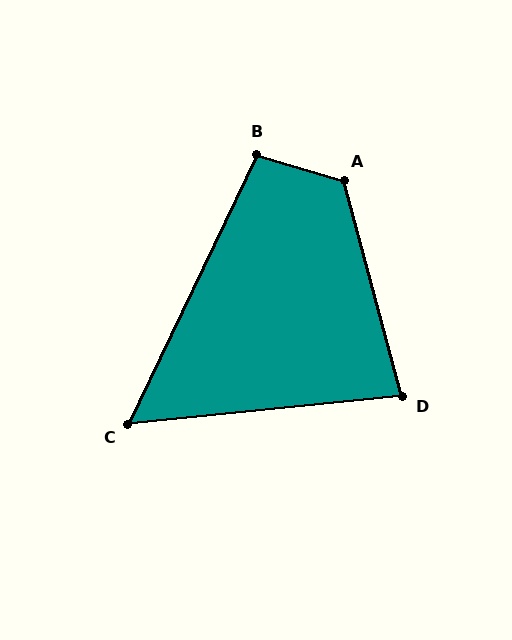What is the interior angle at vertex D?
Approximately 81 degrees (acute).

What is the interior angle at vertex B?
Approximately 99 degrees (obtuse).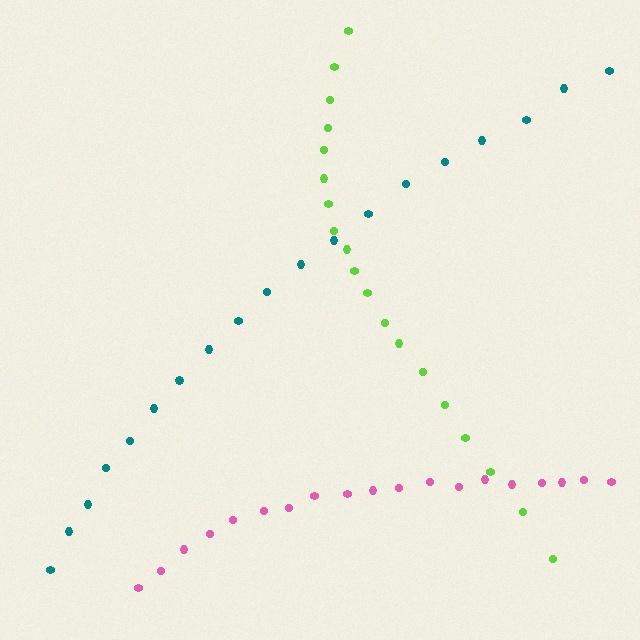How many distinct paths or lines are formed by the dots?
There are 3 distinct paths.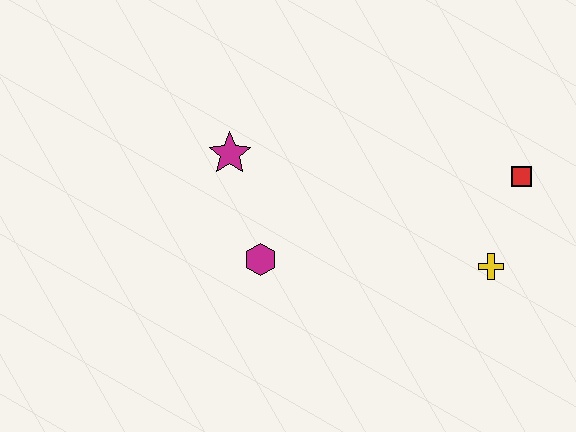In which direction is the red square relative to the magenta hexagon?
The red square is to the right of the magenta hexagon.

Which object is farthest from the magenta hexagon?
The red square is farthest from the magenta hexagon.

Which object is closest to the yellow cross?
The red square is closest to the yellow cross.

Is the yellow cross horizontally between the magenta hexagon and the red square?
Yes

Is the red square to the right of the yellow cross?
Yes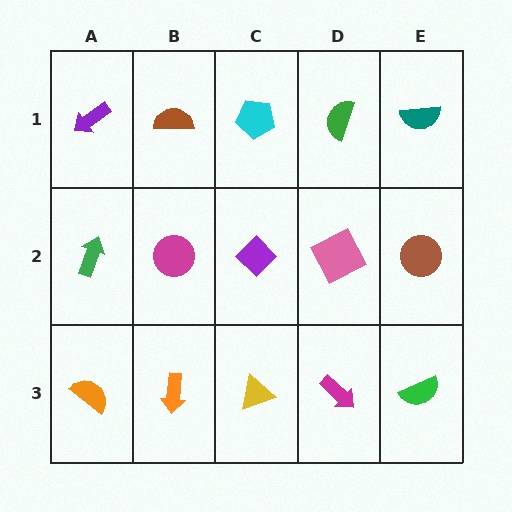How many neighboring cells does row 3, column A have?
2.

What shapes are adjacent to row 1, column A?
A green arrow (row 2, column A), a brown semicircle (row 1, column B).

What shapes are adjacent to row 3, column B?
A magenta circle (row 2, column B), an orange semicircle (row 3, column A), a yellow triangle (row 3, column C).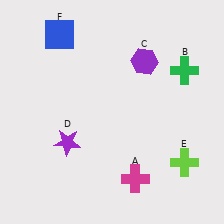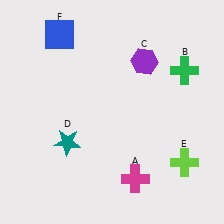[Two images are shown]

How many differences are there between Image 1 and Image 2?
There is 1 difference between the two images.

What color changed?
The star (D) changed from purple in Image 1 to teal in Image 2.